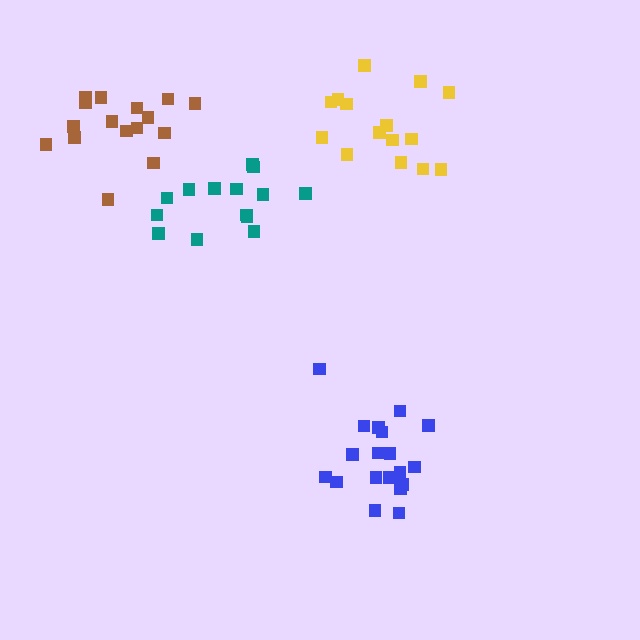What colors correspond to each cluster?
The clusters are colored: brown, blue, teal, yellow.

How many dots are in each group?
Group 1: 16 dots, Group 2: 20 dots, Group 3: 14 dots, Group 4: 15 dots (65 total).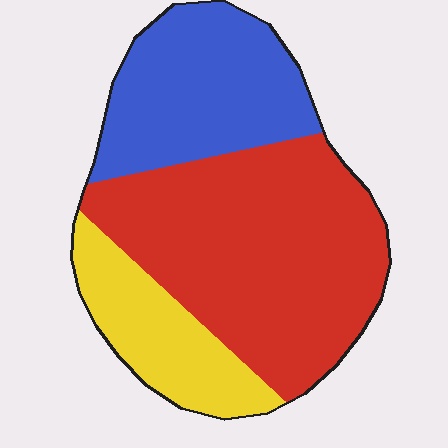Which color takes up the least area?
Yellow, at roughly 20%.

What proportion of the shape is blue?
Blue takes up about one quarter (1/4) of the shape.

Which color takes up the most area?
Red, at roughly 50%.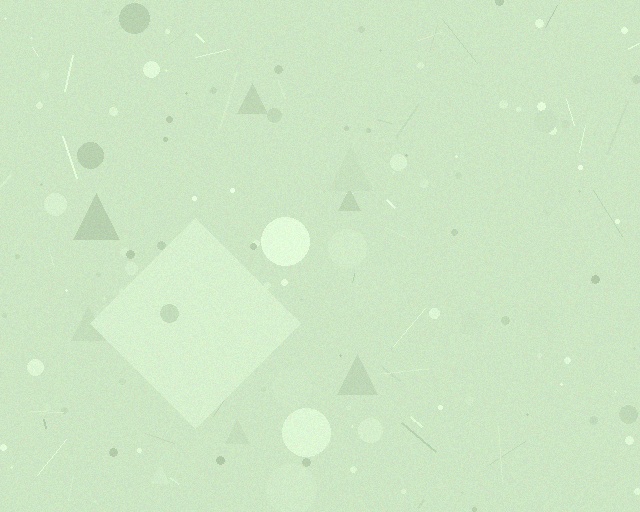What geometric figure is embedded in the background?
A diamond is embedded in the background.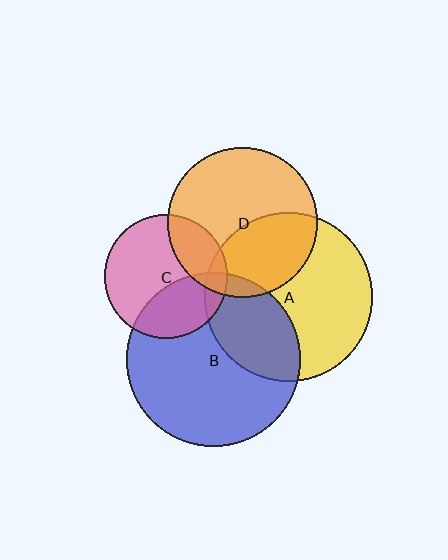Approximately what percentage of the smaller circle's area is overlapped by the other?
Approximately 35%.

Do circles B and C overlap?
Yes.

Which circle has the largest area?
Circle B (blue).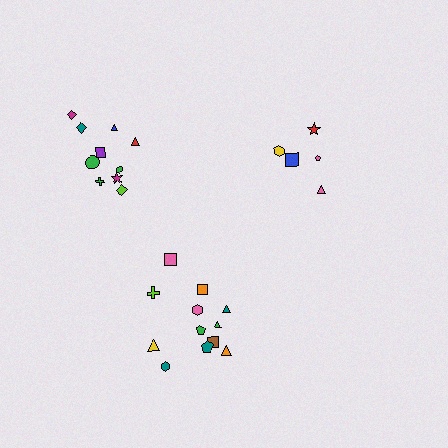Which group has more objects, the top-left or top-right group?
The top-left group.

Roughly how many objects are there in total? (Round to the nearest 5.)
Roughly 25 objects in total.